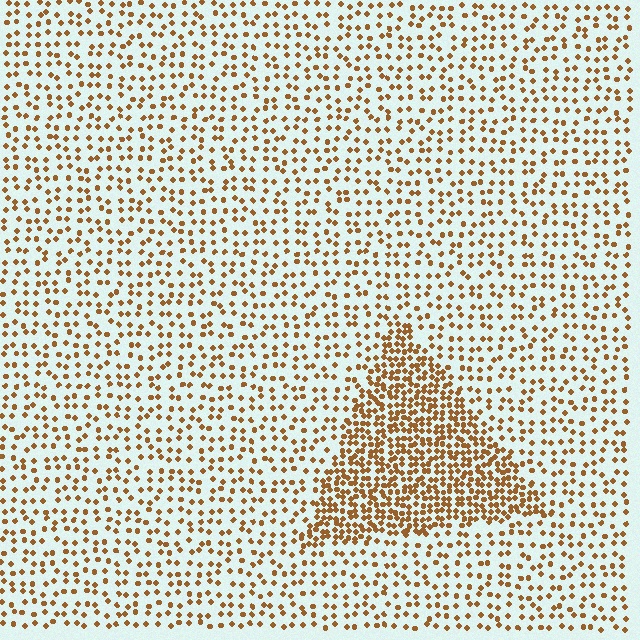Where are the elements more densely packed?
The elements are more densely packed inside the triangle boundary.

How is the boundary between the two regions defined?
The boundary is defined by a change in element density (approximately 2.4x ratio). All elements are the same color, size, and shape.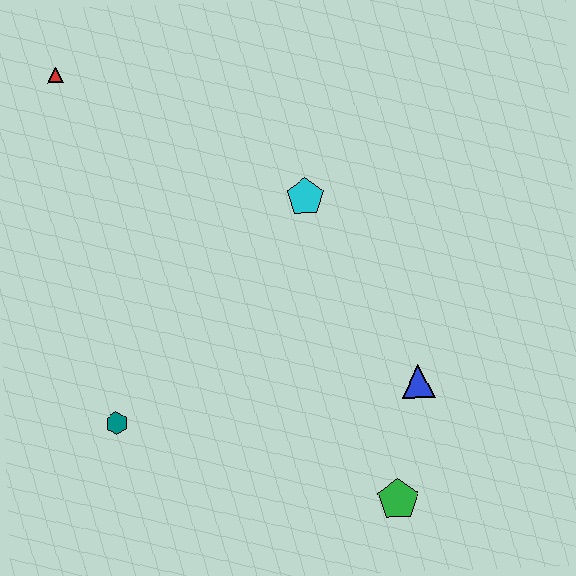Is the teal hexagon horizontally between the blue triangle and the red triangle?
Yes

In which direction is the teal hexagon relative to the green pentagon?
The teal hexagon is to the left of the green pentagon.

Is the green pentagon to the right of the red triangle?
Yes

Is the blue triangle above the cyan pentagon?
No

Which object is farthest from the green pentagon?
The red triangle is farthest from the green pentagon.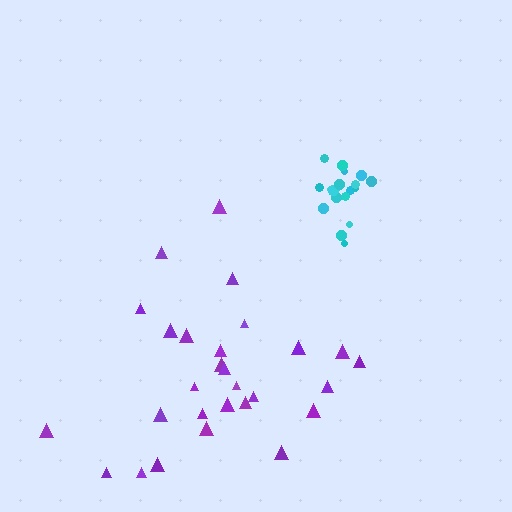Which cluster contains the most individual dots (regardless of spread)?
Purple (28).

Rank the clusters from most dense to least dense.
cyan, purple.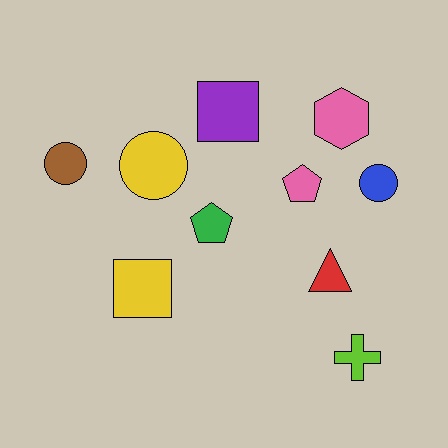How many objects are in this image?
There are 10 objects.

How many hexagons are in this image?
There is 1 hexagon.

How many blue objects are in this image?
There is 1 blue object.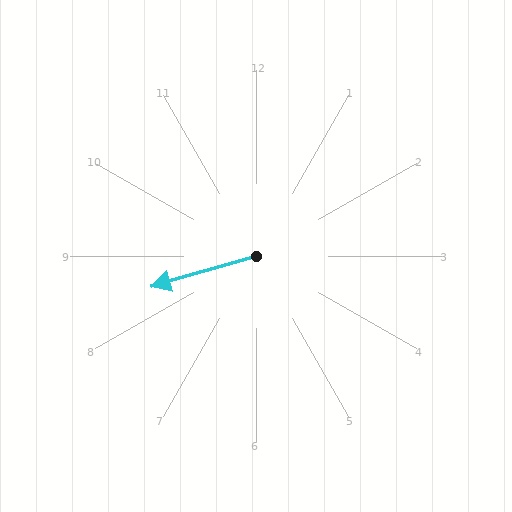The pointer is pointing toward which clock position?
Roughly 8 o'clock.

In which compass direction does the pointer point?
West.